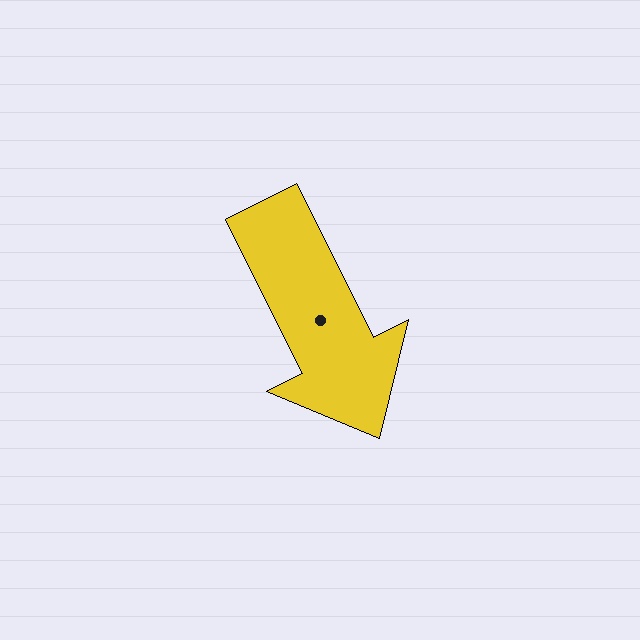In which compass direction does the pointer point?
Southeast.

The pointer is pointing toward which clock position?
Roughly 5 o'clock.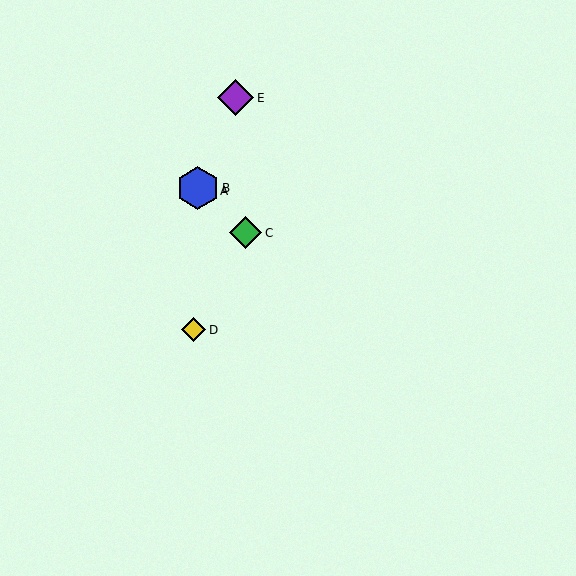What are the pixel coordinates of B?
Object B is at (198, 188).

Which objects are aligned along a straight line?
Objects A, B, C are aligned along a straight line.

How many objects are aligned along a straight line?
3 objects (A, B, C) are aligned along a straight line.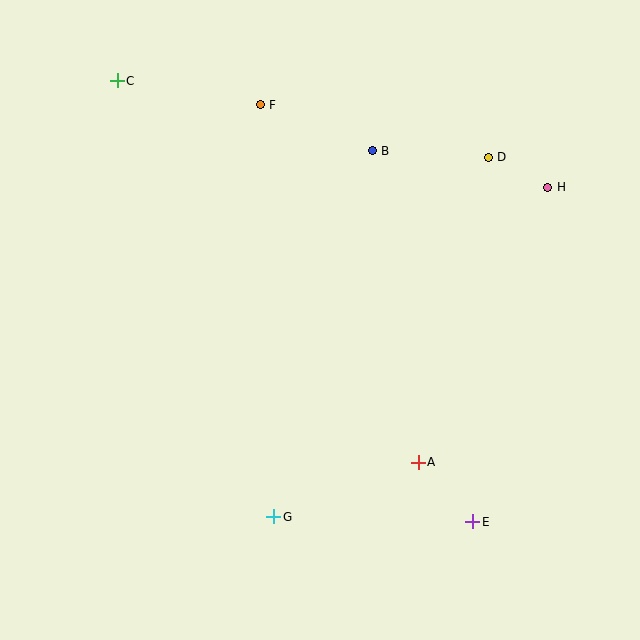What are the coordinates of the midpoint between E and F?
The midpoint between E and F is at (367, 313).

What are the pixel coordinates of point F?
Point F is at (260, 105).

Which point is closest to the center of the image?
Point A at (418, 462) is closest to the center.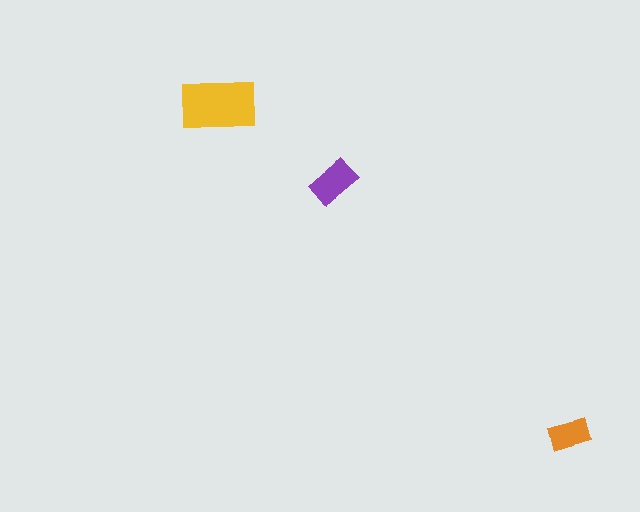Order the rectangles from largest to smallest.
the yellow one, the purple one, the orange one.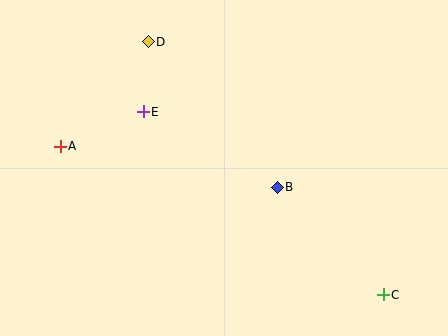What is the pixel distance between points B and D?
The distance between B and D is 194 pixels.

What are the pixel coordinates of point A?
Point A is at (60, 146).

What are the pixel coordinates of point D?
Point D is at (148, 42).